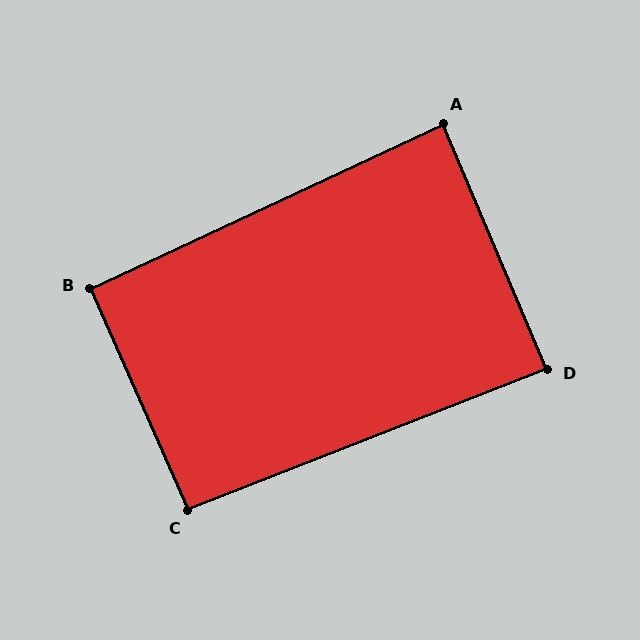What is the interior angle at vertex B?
Approximately 91 degrees (approximately right).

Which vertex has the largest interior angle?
C, at approximately 92 degrees.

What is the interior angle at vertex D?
Approximately 89 degrees (approximately right).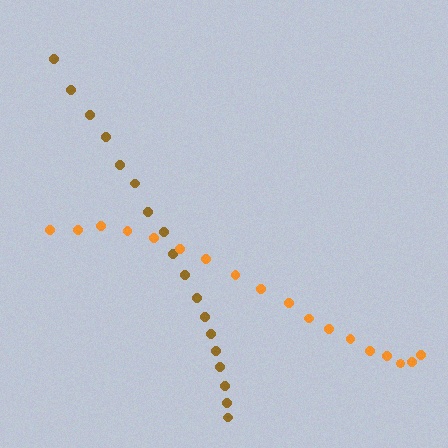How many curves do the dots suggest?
There are 2 distinct paths.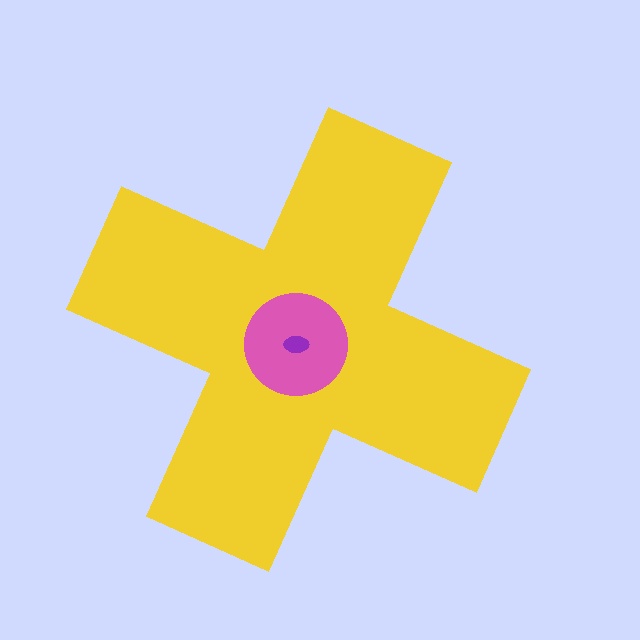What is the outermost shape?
The yellow cross.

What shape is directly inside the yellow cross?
The pink circle.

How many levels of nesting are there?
3.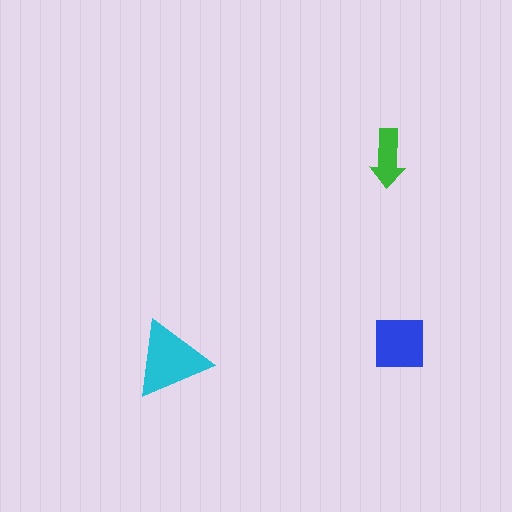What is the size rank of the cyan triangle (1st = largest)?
1st.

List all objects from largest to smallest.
The cyan triangle, the blue square, the green arrow.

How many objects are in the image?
There are 3 objects in the image.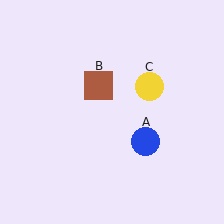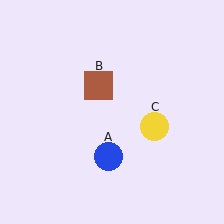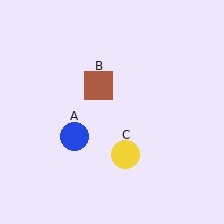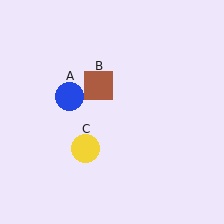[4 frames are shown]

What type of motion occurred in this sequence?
The blue circle (object A), yellow circle (object C) rotated clockwise around the center of the scene.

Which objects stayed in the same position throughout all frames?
Brown square (object B) remained stationary.